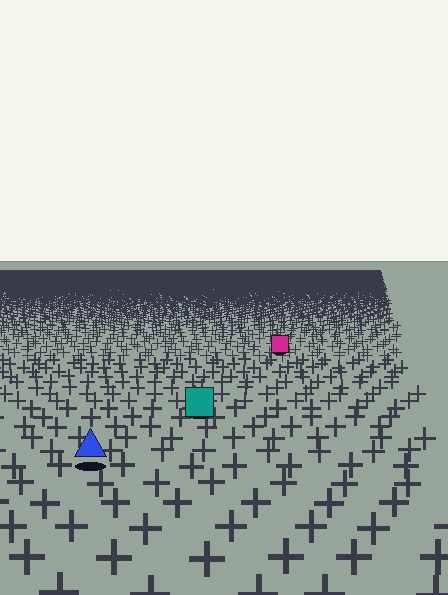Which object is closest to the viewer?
The blue triangle is closest. The texture marks near it are larger and more spread out.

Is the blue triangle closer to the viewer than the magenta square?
Yes. The blue triangle is closer — you can tell from the texture gradient: the ground texture is coarser near it.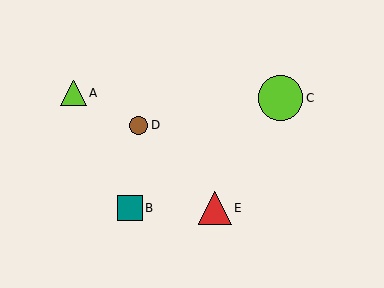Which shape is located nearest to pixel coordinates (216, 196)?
The red triangle (labeled E) at (215, 208) is nearest to that location.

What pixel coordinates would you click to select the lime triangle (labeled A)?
Click at (73, 93) to select the lime triangle A.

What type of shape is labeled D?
Shape D is a brown circle.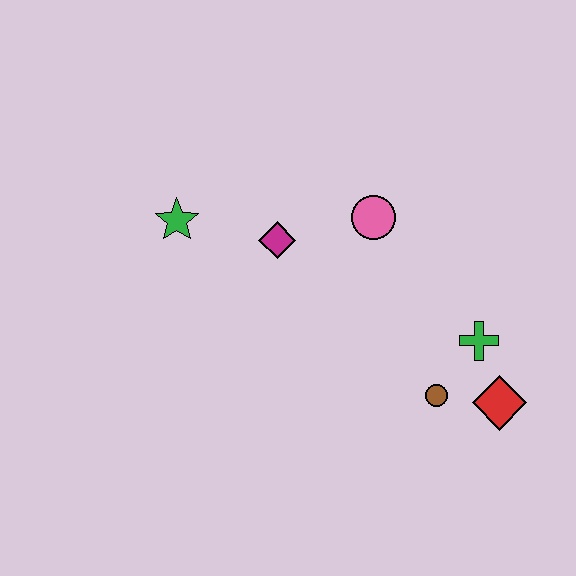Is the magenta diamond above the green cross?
Yes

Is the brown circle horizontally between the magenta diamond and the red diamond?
Yes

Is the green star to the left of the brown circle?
Yes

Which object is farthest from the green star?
The red diamond is farthest from the green star.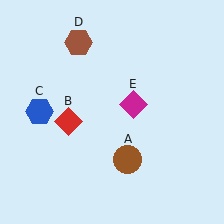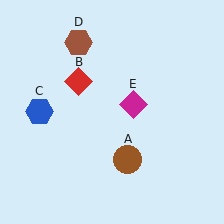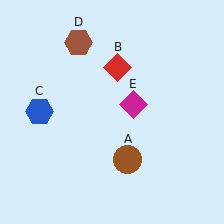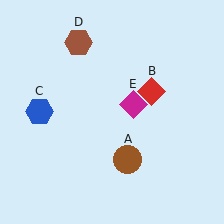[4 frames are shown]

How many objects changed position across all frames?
1 object changed position: red diamond (object B).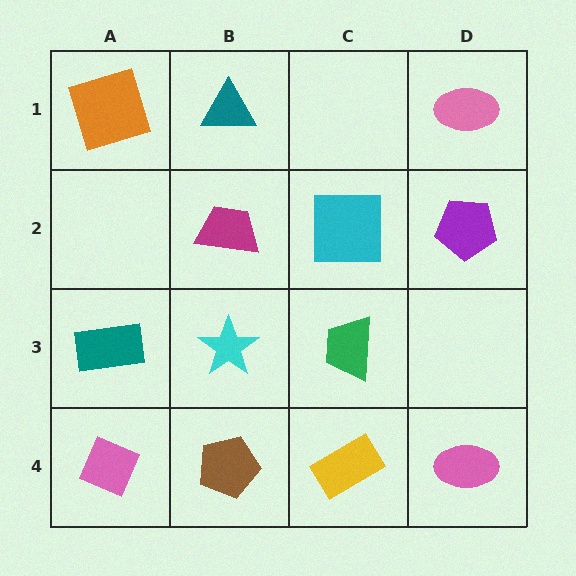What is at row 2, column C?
A cyan square.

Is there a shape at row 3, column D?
No, that cell is empty.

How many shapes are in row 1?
3 shapes.